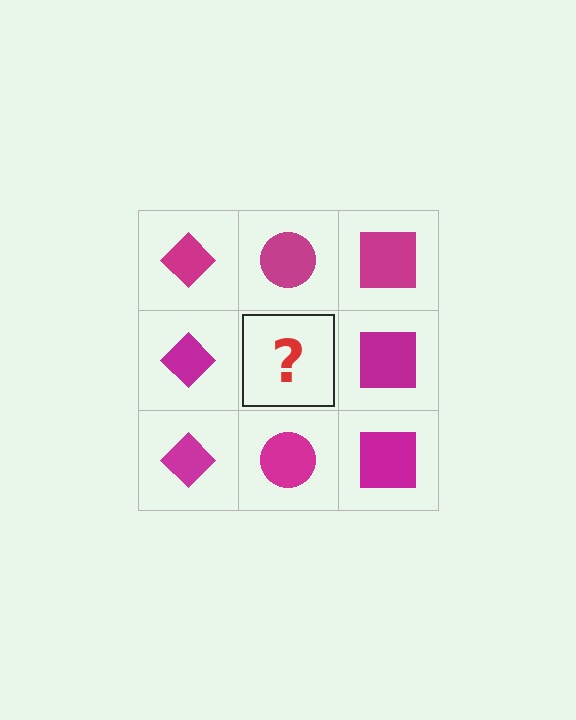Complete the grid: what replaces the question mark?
The question mark should be replaced with a magenta circle.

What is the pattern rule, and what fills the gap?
The rule is that each column has a consistent shape. The gap should be filled with a magenta circle.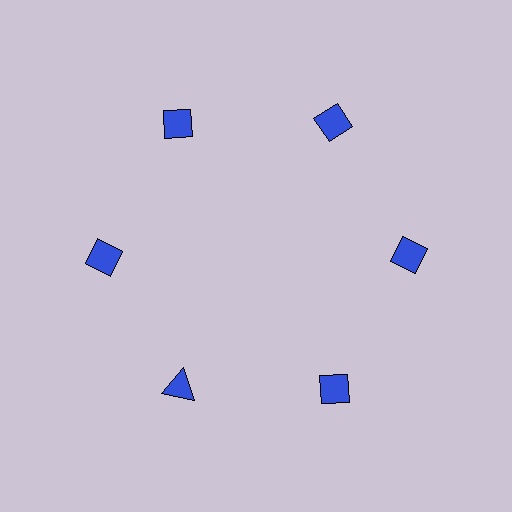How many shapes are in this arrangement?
There are 6 shapes arranged in a ring pattern.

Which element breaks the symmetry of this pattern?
The blue triangle at roughly the 7 o'clock position breaks the symmetry. All other shapes are blue diamonds.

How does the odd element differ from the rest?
It has a different shape: triangle instead of diamond.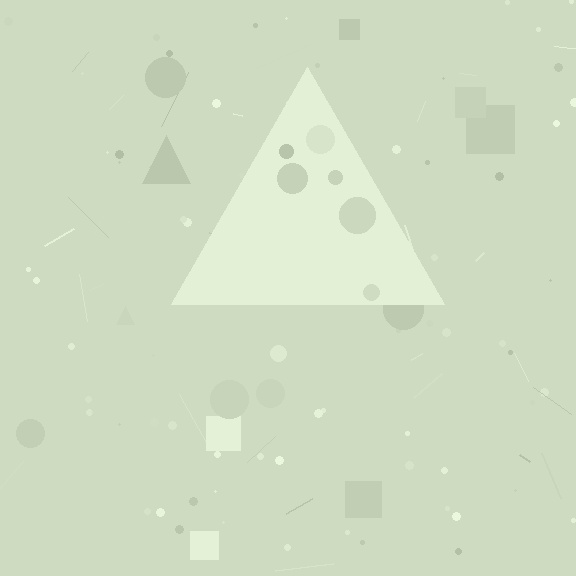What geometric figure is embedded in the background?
A triangle is embedded in the background.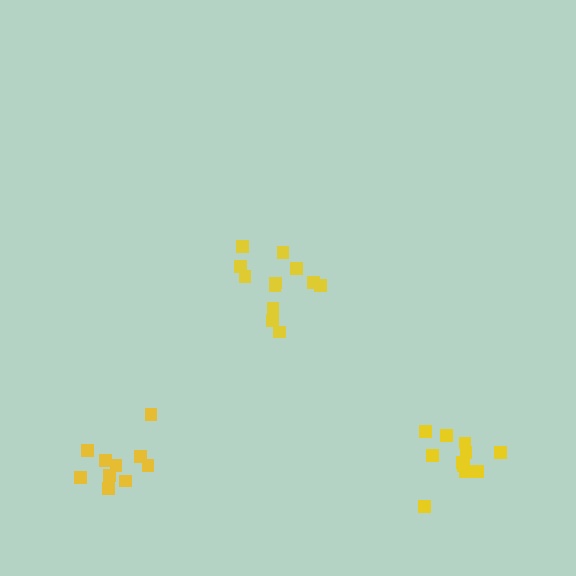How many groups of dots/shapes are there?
There are 3 groups.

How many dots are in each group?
Group 1: 10 dots, Group 2: 11 dots, Group 3: 12 dots (33 total).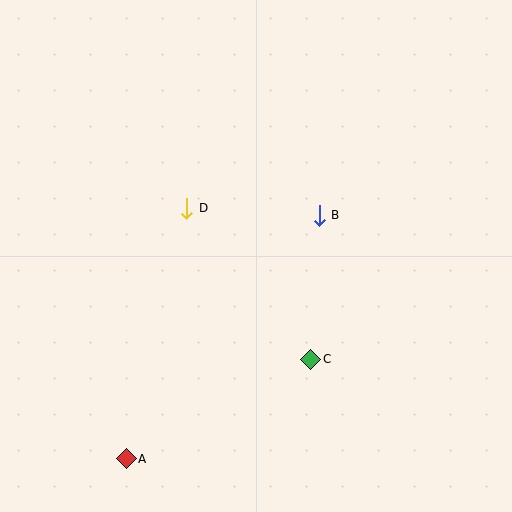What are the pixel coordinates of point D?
Point D is at (187, 208).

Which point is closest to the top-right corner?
Point B is closest to the top-right corner.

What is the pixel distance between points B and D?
The distance between B and D is 132 pixels.